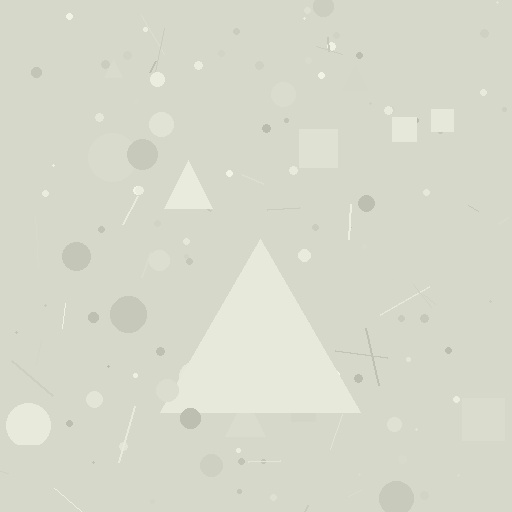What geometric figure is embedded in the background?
A triangle is embedded in the background.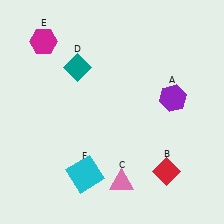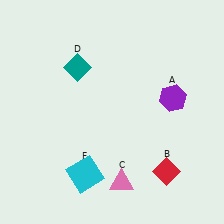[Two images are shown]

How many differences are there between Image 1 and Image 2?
There is 1 difference between the two images.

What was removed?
The magenta hexagon (E) was removed in Image 2.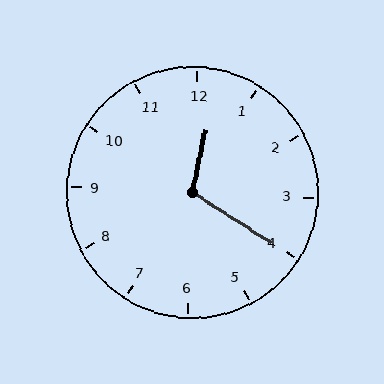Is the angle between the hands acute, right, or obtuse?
It is obtuse.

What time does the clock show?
12:20.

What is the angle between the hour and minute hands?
Approximately 110 degrees.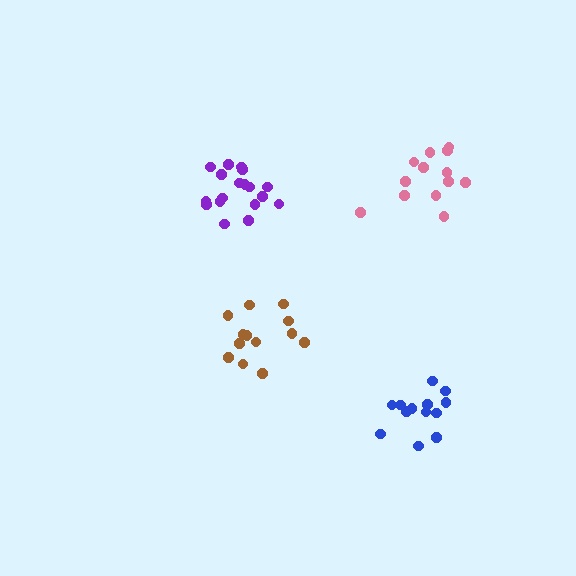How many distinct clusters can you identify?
There are 4 distinct clusters.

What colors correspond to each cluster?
The clusters are colored: pink, purple, blue, brown.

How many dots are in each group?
Group 1: 13 dots, Group 2: 18 dots, Group 3: 13 dots, Group 4: 13 dots (57 total).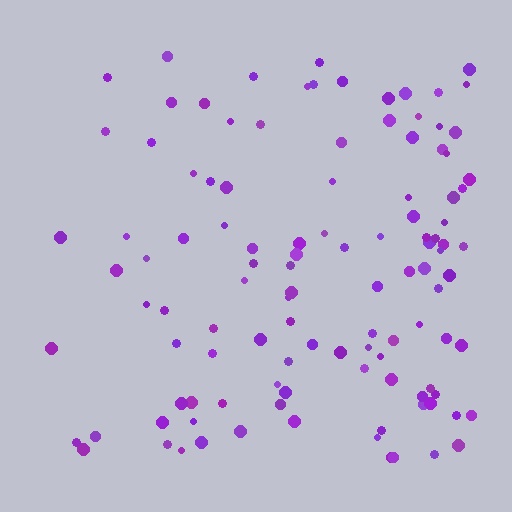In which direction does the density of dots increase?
From left to right, with the right side densest.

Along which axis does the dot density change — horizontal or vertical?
Horizontal.